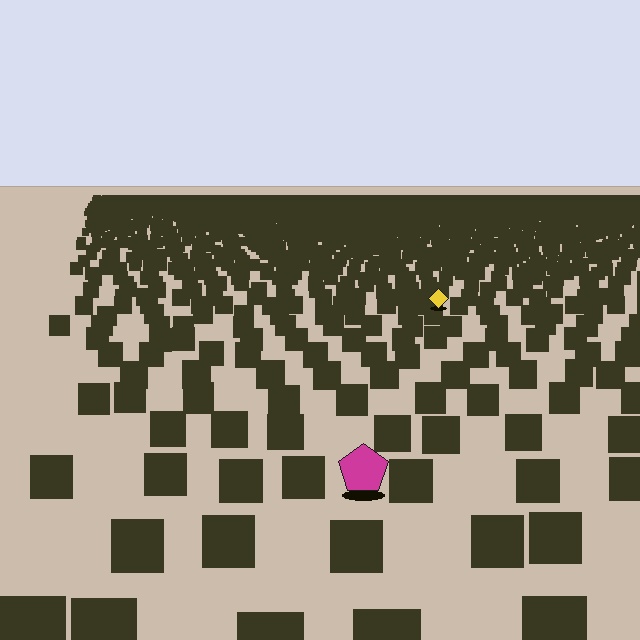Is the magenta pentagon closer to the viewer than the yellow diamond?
Yes. The magenta pentagon is closer — you can tell from the texture gradient: the ground texture is coarser near it.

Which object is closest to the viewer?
The magenta pentagon is closest. The texture marks near it are larger and more spread out.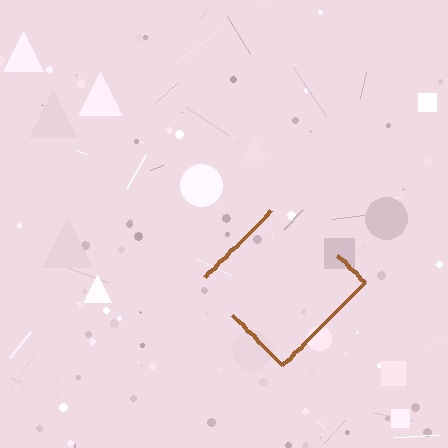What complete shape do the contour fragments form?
The contour fragments form a diamond.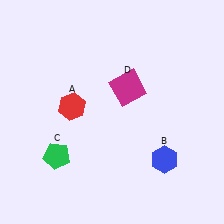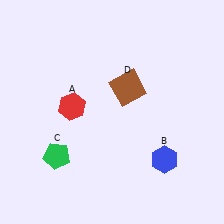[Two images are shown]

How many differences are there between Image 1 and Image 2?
There is 1 difference between the two images.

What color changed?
The square (D) changed from magenta in Image 1 to brown in Image 2.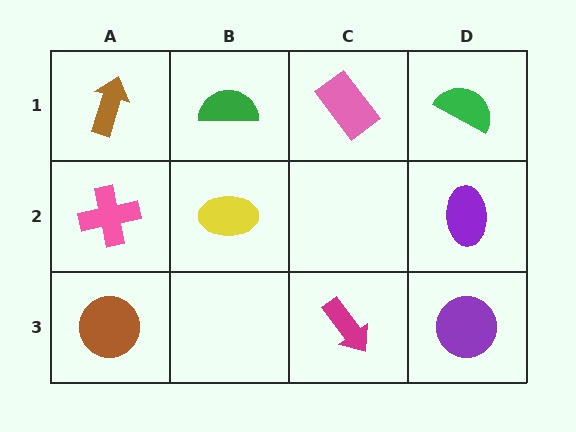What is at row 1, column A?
A brown arrow.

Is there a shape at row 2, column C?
No, that cell is empty.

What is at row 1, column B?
A green semicircle.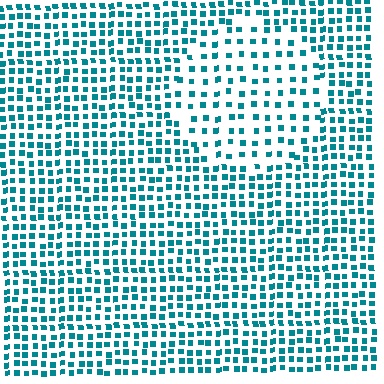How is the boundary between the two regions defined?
The boundary is defined by a change in element density (approximately 1.9x ratio). All elements are the same color, size, and shape.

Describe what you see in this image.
The image contains small teal elements arranged at two different densities. A circle-shaped region is visible where the elements are less densely packed than the surrounding area.